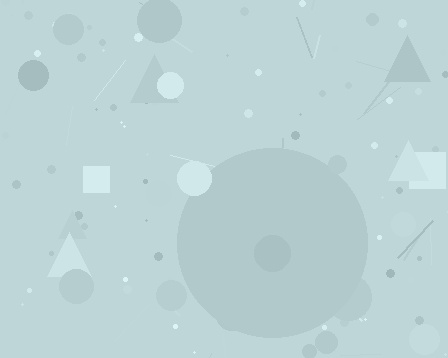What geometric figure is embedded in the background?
A circle is embedded in the background.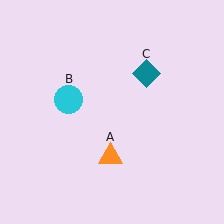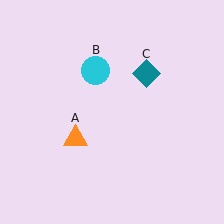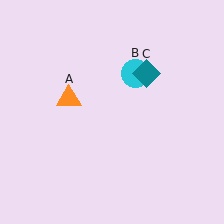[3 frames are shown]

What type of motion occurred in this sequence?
The orange triangle (object A), cyan circle (object B) rotated clockwise around the center of the scene.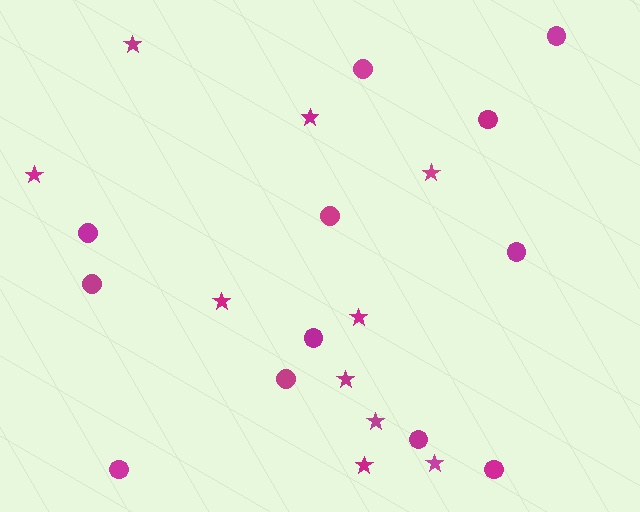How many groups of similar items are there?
There are 2 groups: one group of circles (12) and one group of stars (10).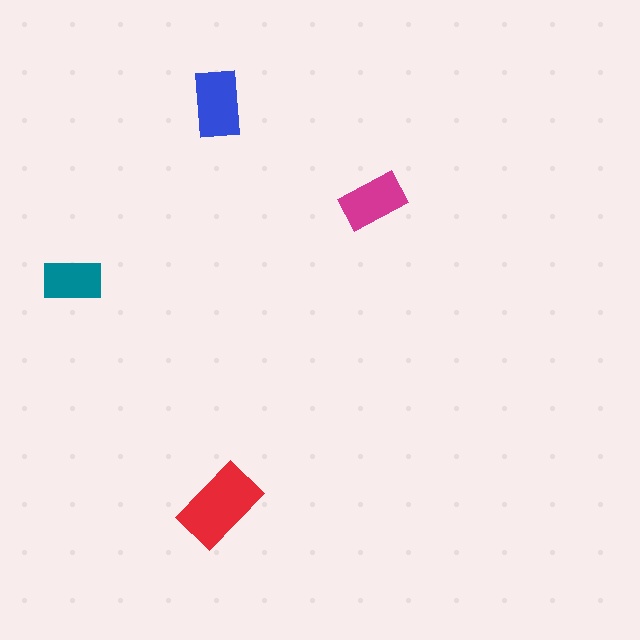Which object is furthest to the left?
The teal rectangle is leftmost.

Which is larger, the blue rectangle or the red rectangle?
The red one.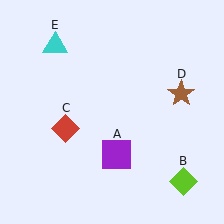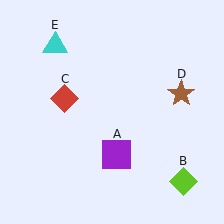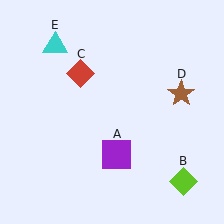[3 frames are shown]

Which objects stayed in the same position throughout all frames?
Purple square (object A) and lime diamond (object B) and brown star (object D) and cyan triangle (object E) remained stationary.